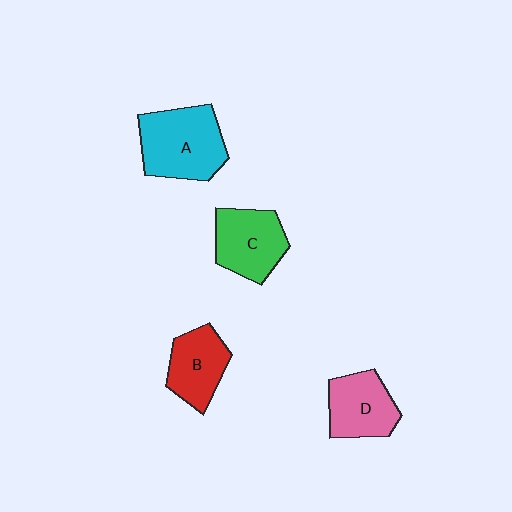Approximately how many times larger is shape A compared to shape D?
Approximately 1.4 times.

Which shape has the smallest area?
Shape B (red).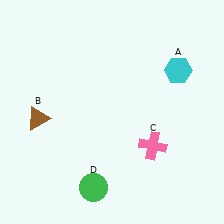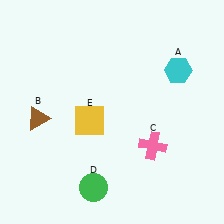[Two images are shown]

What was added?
A yellow square (E) was added in Image 2.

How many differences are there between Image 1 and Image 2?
There is 1 difference between the two images.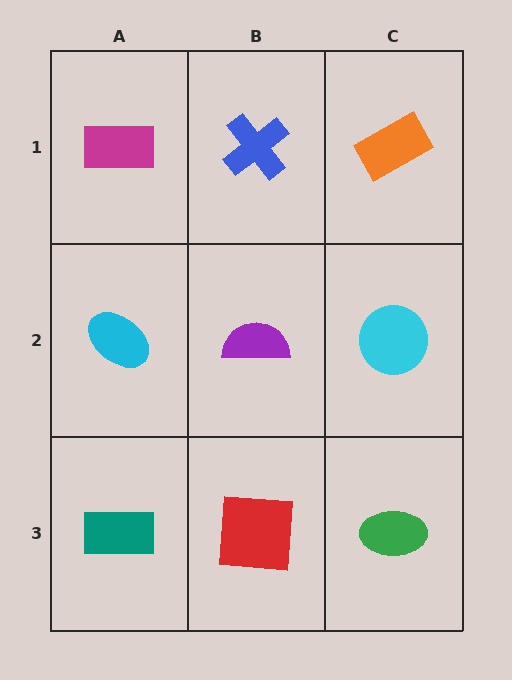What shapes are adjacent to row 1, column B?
A purple semicircle (row 2, column B), a magenta rectangle (row 1, column A), an orange rectangle (row 1, column C).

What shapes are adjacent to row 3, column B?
A purple semicircle (row 2, column B), a teal rectangle (row 3, column A), a green ellipse (row 3, column C).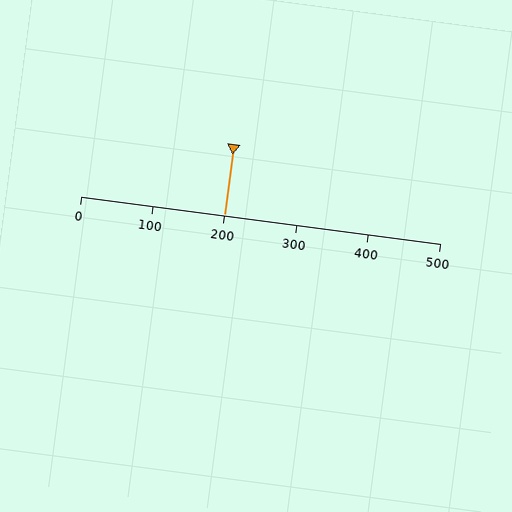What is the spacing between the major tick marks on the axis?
The major ticks are spaced 100 apart.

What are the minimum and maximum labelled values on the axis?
The axis runs from 0 to 500.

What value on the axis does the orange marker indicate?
The marker indicates approximately 200.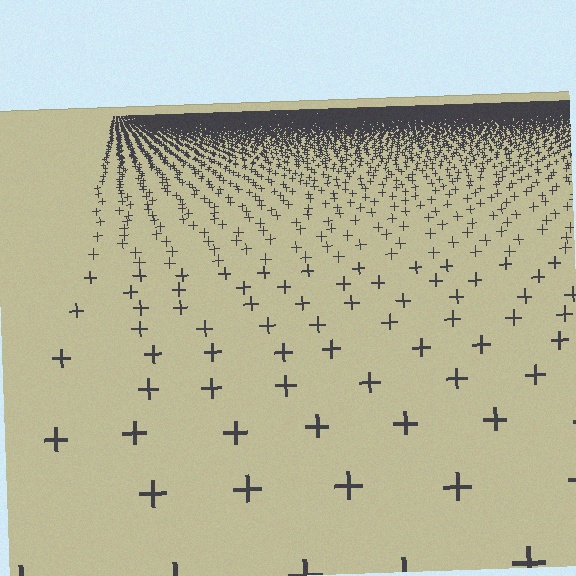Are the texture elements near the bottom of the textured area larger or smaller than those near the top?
Larger. Near the bottom, elements are closer to the viewer and appear at a bigger on-screen size.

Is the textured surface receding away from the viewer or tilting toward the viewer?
The surface is receding away from the viewer. Texture elements get smaller and denser toward the top.